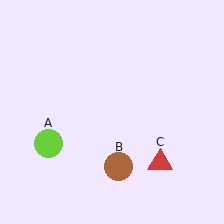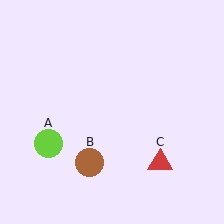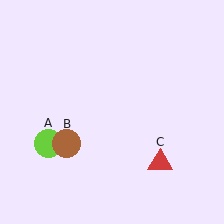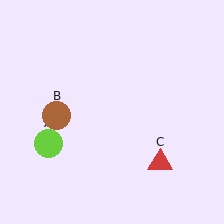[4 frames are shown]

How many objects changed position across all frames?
1 object changed position: brown circle (object B).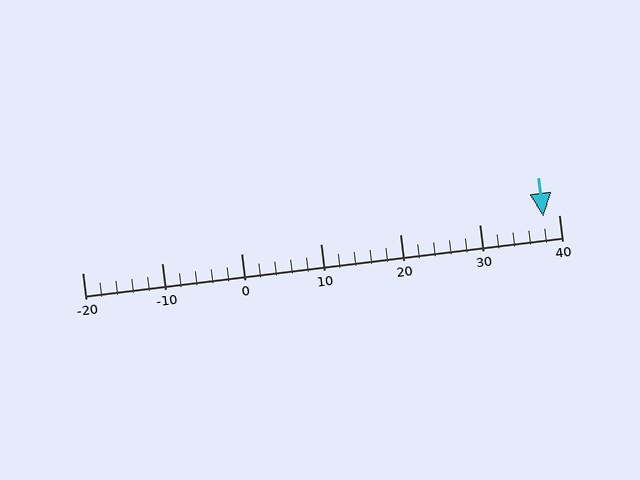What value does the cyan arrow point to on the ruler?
The cyan arrow points to approximately 38.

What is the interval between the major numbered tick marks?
The major tick marks are spaced 10 units apart.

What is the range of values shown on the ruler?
The ruler shows values from -20 to 40.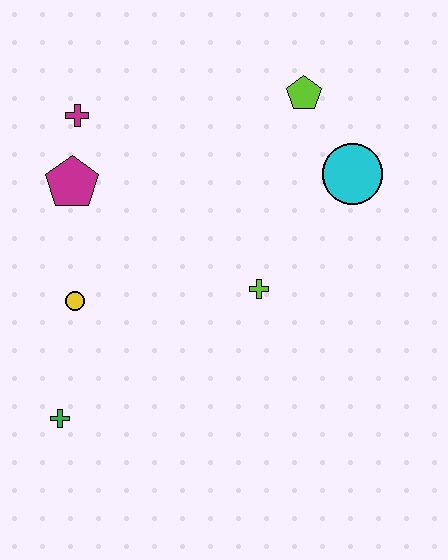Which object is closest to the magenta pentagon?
The magenta cross is closest to the magenta pentagon.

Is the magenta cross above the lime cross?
Yes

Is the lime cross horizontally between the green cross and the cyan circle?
Yes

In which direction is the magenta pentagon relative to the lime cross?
The magenta pentagon is to the left of the lime cross.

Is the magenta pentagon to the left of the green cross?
No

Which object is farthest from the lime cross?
The magenta cross is farthest from the lime cross.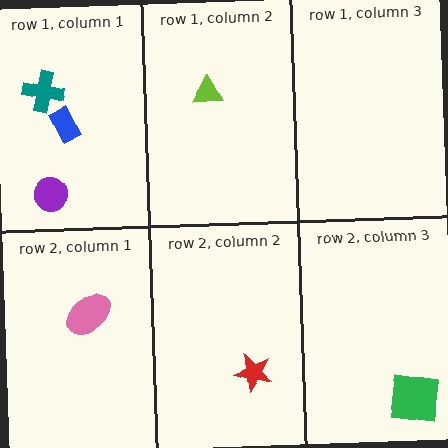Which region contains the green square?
The row 2, column 3 region.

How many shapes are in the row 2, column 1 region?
1.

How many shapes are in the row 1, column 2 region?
1.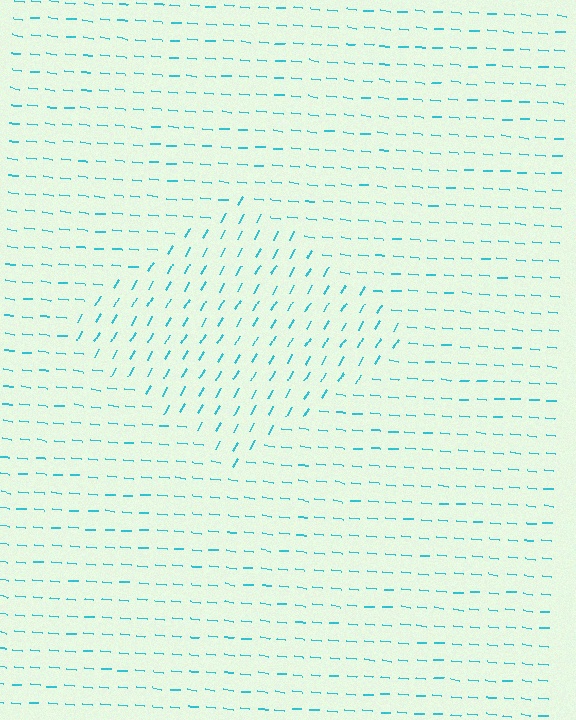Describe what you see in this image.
The image is filled with small cyan line segments. A diamond region in the image has lines oriented differently from the surrounding lines, creating a visible texture boundary.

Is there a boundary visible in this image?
Yes, there is a texture boundary formed by a change in line orientation.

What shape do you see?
I see a diamond.